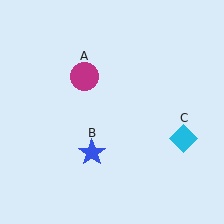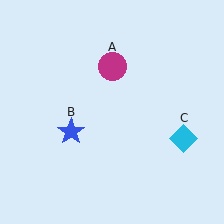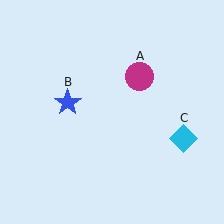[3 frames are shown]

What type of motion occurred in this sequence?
The magenta circle (object A), blue star (object B) rotated clockwise around the center of the scene.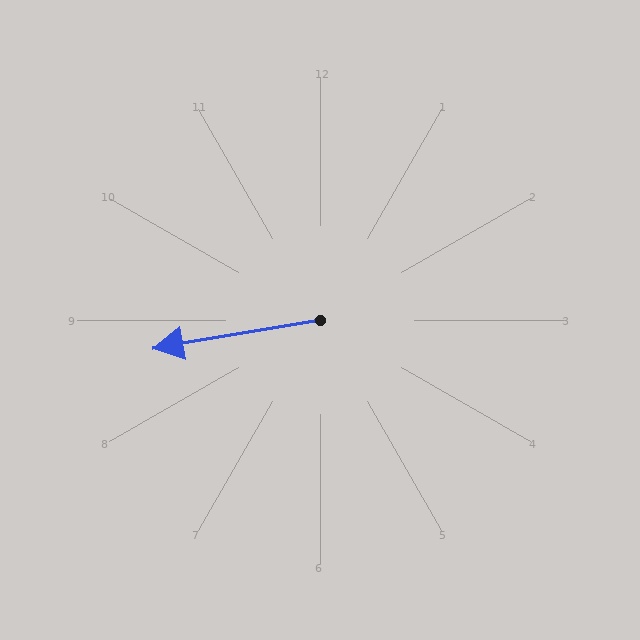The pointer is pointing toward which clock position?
Roughly 9 o'clock.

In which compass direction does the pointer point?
West.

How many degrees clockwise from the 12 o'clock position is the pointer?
Approximately 260 degrees.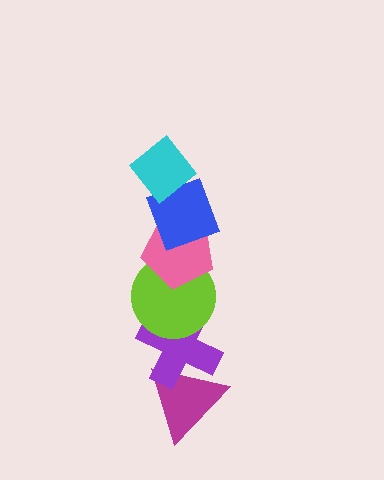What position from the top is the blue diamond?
The blue diamond is 2nd from the top.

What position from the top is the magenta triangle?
The magenta triangle is 6th from the top.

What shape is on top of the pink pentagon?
The blue diamond is on top of the pink pentagon.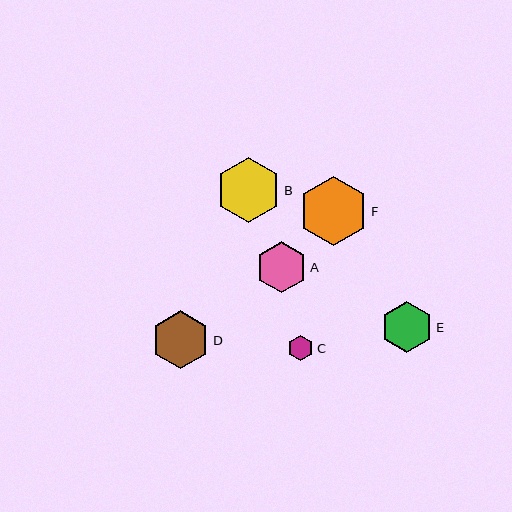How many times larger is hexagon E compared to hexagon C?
Hexagon E is approximately 2.0 times the size of hexagon C.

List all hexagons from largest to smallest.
From largest to smallest: F, B, D, E, A, C.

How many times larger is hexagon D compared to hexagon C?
Hexagon D is approximately 2.3 times the size of hexagon C.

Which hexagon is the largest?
Hexagon F is the largest with a size of approximately 69 pixels.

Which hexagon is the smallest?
Hexagon C is the smallest with a size of approximately 25 pixels.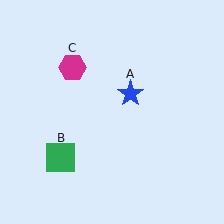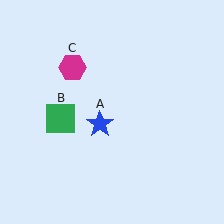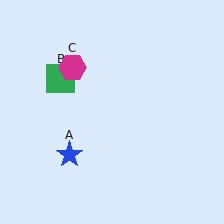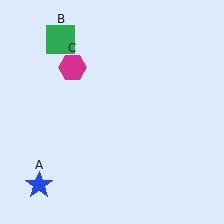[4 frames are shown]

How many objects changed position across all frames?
2 objects changed position: blue star (object A), green square (object B).